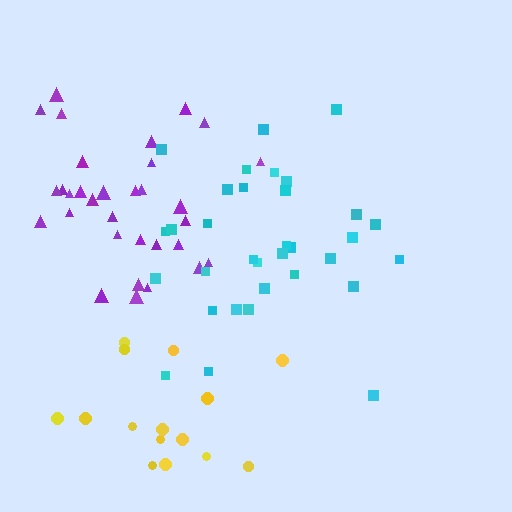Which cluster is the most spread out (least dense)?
Yellow.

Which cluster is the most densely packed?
Purple.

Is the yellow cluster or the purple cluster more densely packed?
Purple.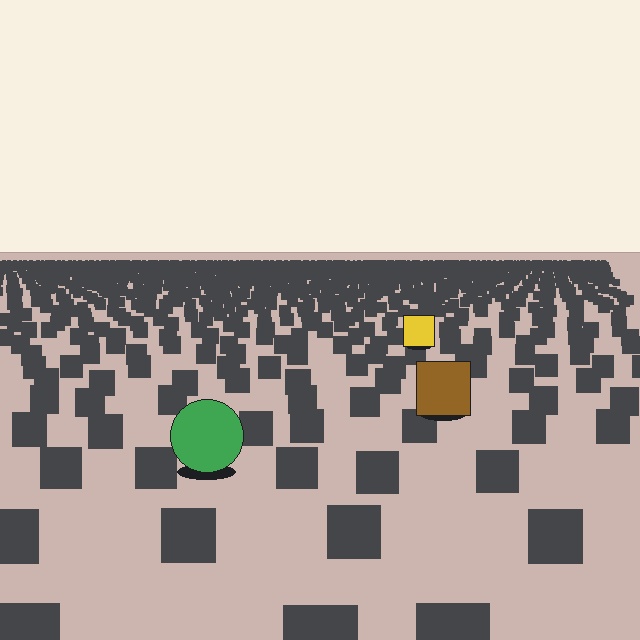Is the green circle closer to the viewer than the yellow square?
Yes. The green circle is closer — you can tell from the texture gradient: the ground texture is coarser near it.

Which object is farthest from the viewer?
The yellow square is farthest from the viewer. It appears smaller and the ground texture around it is denser.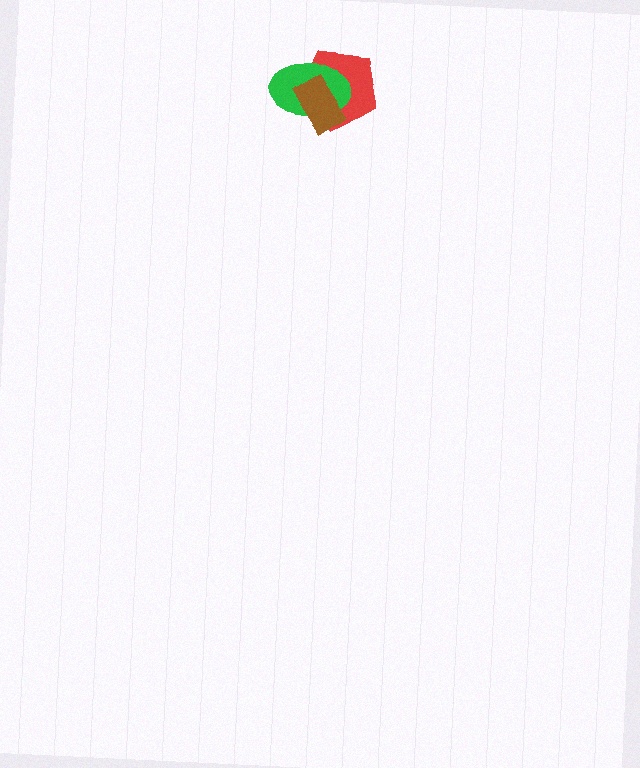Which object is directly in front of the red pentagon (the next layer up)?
The green ellipse is directly in front of the red pentagon.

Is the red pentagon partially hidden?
Yes, it is partially covered by another shape.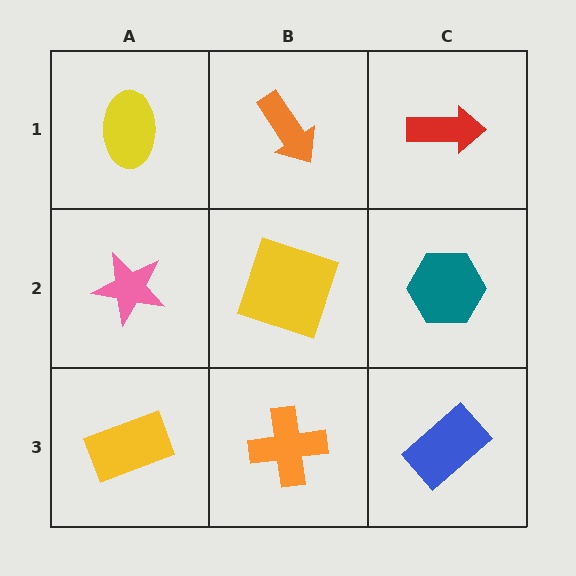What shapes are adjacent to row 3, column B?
A yellow square (row 2, column B), a yellow rectangle (row 3, column A), a blue rectangle (row 3, column C).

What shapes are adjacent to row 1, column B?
A yellow square (row 2, column B), a yellow ellipse (row 1, column A), a red arrow (row 1, column C).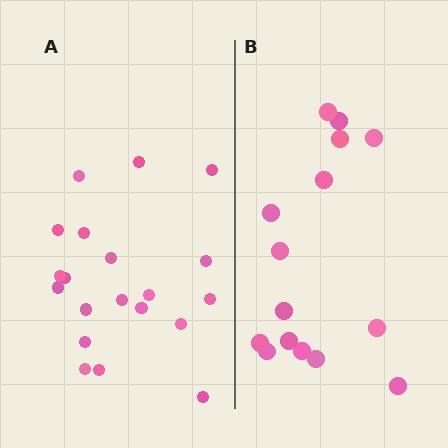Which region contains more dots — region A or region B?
Region A (the left region) has more dots.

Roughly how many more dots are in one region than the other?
Region A has about 5 more dots than region B.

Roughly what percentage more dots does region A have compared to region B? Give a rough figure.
About 35% more.